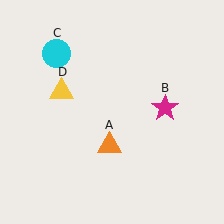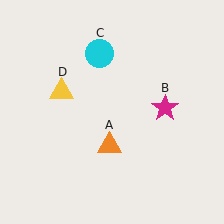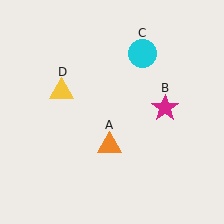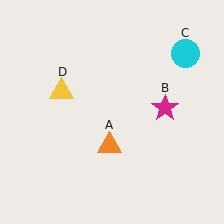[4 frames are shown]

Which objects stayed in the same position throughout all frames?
Orange triangle (object A) and magenta star (object B) and yellow triangle (object D) remained stationary.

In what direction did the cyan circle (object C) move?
The cyan circle (object C) moved right.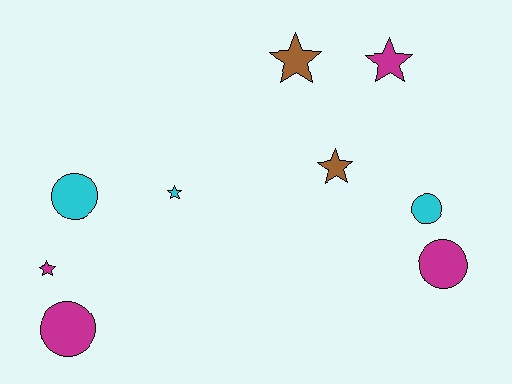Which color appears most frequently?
Magenta, with 4 objects.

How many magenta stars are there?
There are 2 magenta stars.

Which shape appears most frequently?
Star, with 5 objects.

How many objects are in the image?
There are 9 objects.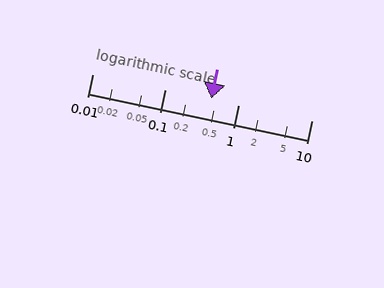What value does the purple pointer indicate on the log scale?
The pointer indicates approximately 0.42.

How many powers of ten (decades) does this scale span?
The scale spans 3 decades, from 0.01 to 10.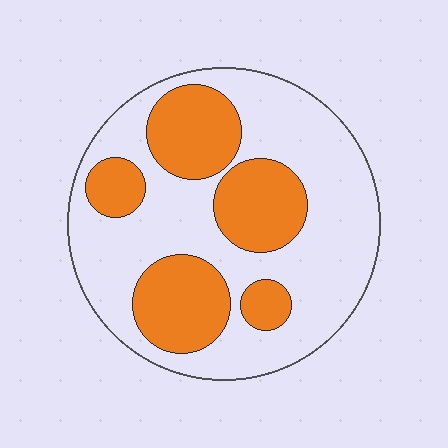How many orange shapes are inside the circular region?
5.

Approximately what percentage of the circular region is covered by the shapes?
Approximately 35%.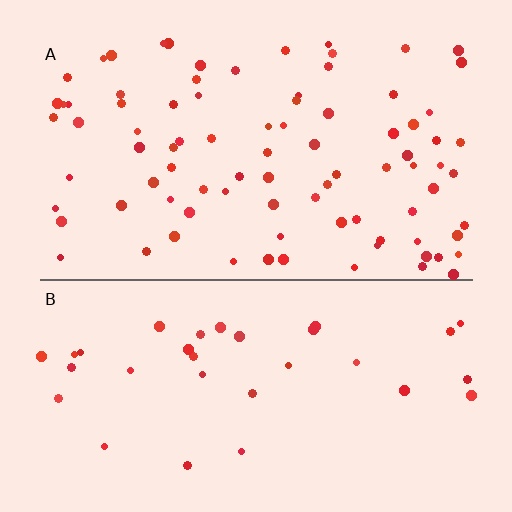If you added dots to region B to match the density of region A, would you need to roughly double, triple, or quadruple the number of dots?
Approximately triple.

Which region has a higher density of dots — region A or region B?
A (the top).